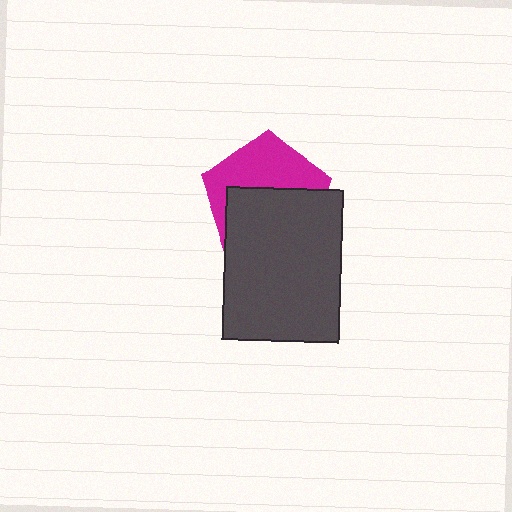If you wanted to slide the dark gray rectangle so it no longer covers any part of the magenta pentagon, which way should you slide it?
Slide it down — that is the most direct way to separate the two shapes.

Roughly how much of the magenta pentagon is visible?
About half of it is visible (roughly 46%).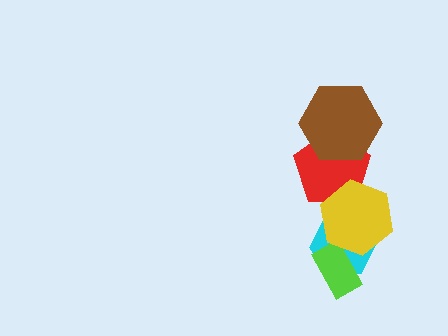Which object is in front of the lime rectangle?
The yellow hexagon is in front of the lime rectangle.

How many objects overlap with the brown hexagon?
1 object overlaps with the brown hexagon.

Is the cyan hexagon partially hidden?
Yes, it is partially covered by another shape.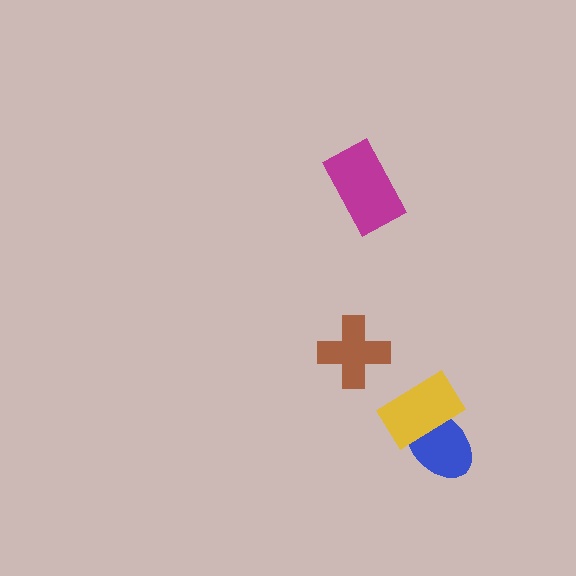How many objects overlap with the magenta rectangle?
0 objects overlap with the magenta rectangle.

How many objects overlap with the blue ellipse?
1 object overlaps with the blue ellipse.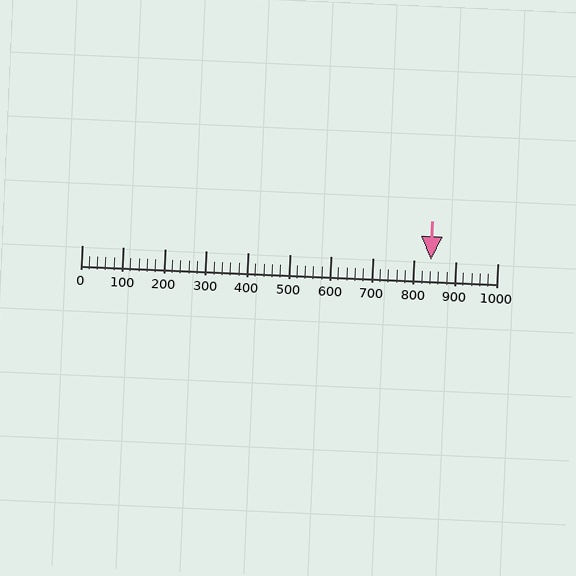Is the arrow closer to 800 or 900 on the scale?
The arrow is closer to 800.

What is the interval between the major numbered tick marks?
The major tick marks are spaced 100 units apart.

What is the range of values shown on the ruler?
The ruler shows values from 0 to 1000.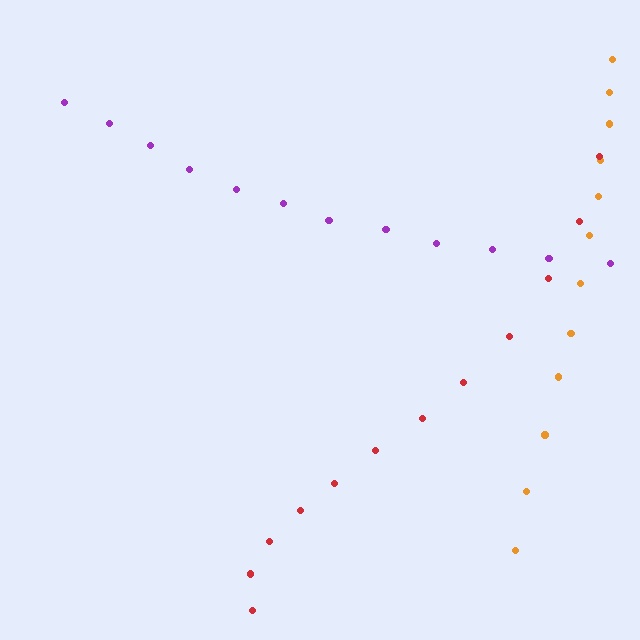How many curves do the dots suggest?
There are 3 distinct paths.